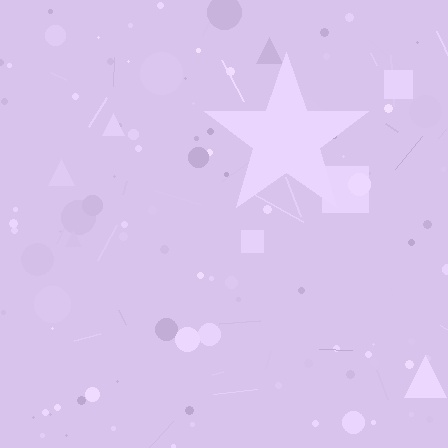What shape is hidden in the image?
A star is hidden in the image.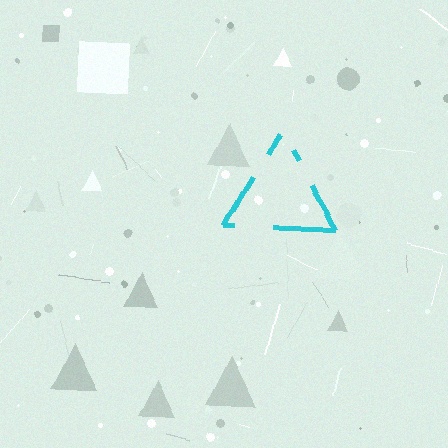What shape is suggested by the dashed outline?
The dashed outline suggests a triangle.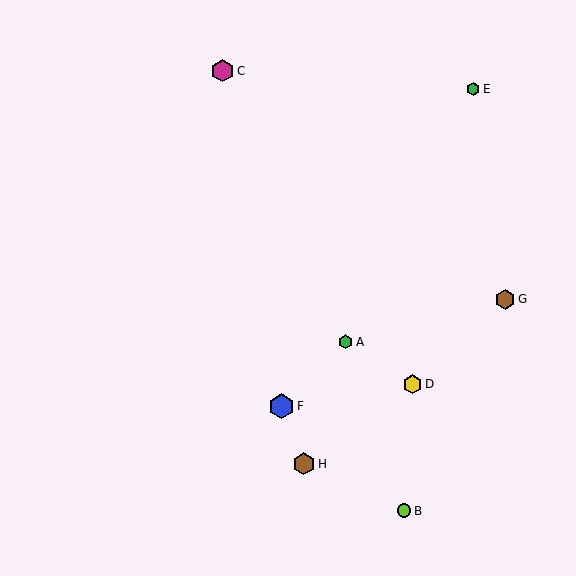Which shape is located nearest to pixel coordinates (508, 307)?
The brown hexagon (labeled G) at (505, 299) is nearest to that location.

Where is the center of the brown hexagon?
The center of the brown hexagon is at (505, 299).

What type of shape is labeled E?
Shape E is a green hexagon.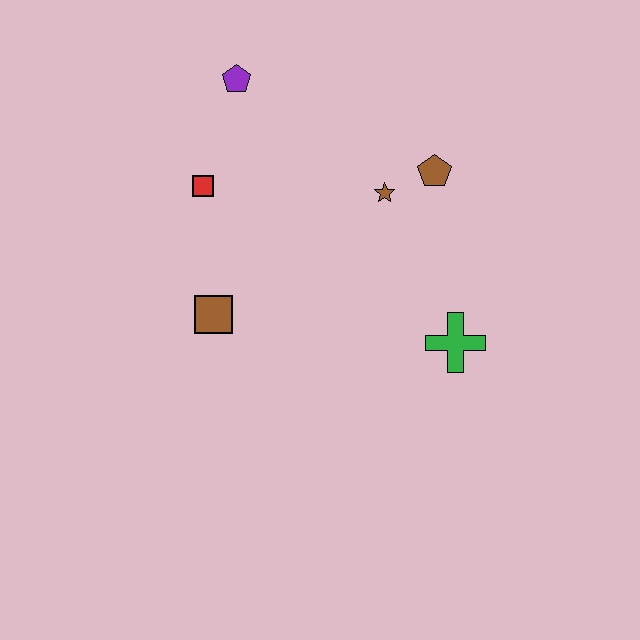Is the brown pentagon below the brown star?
No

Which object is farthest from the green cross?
The purple pentagon is farthest from the green cross.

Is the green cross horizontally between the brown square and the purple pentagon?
No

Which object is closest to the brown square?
The red square is closest to the brown square.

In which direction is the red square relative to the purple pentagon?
The red square is below the purple pentagon.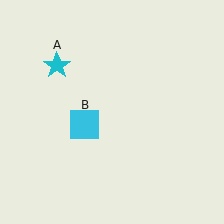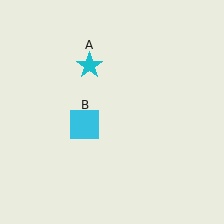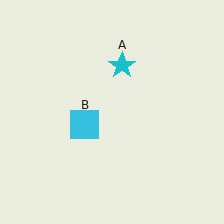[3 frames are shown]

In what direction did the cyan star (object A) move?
The cyan star (object A) moved right.